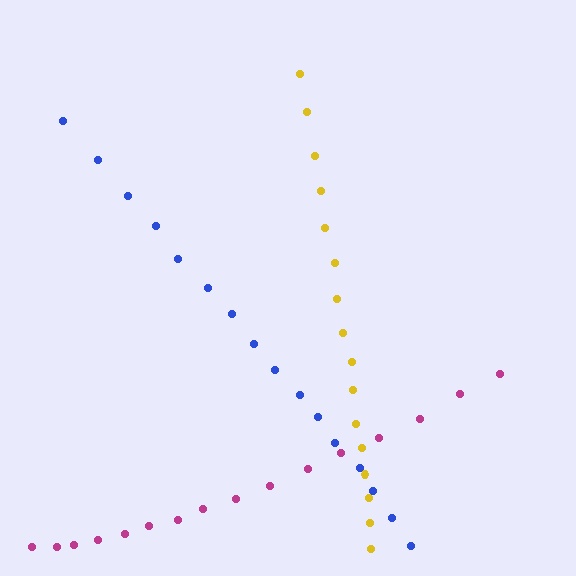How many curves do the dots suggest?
There are 3 distinct paths.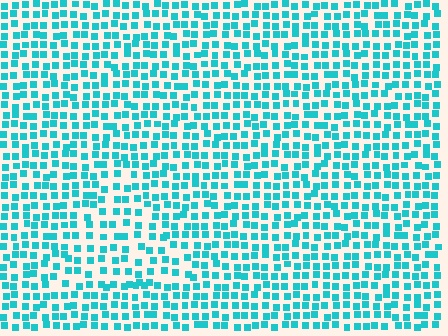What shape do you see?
I see a triangle.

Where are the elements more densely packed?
The elements are more densely packed outside the triangle boundary.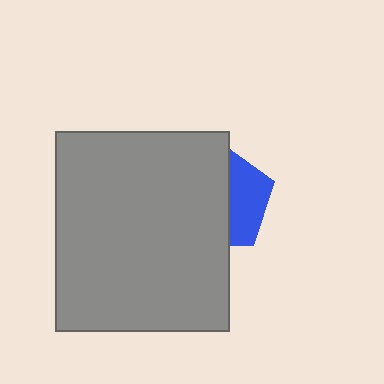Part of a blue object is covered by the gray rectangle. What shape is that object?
It is a pentagon.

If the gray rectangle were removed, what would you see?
You would see the complete blue pentagon.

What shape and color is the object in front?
The object in front is a gray rectangle.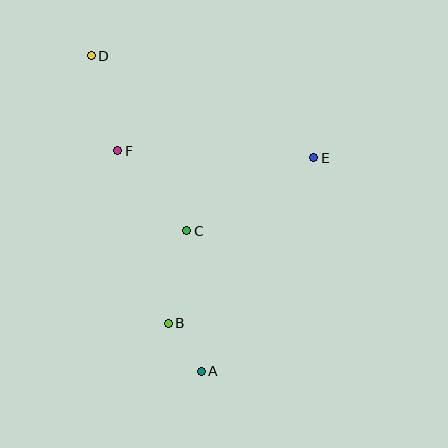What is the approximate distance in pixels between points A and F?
The distance between A and F is approximately 236 pixels.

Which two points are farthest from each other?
Points A and D are farthest from each other.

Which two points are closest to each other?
Points A and B are closest to each other.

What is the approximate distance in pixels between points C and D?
The distance between C and D is approximately 199 pixels.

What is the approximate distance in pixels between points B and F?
The distance between B and F is approximately 180 pixels.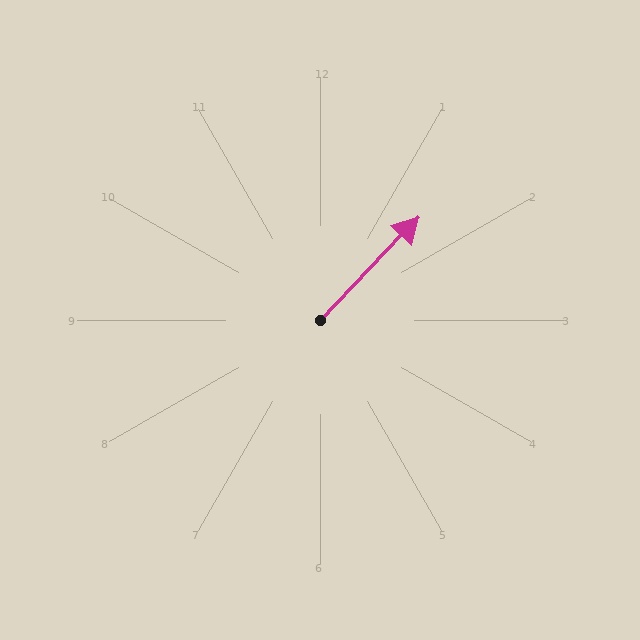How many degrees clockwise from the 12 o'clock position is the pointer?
Approximately 44 degrees.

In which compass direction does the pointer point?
Northeast.